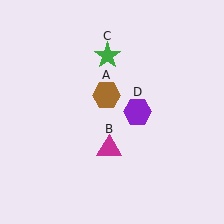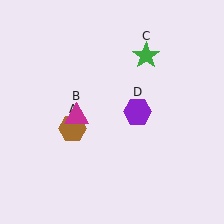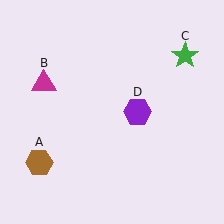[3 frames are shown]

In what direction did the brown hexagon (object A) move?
The brown hexagon (object A) moved down and to the left.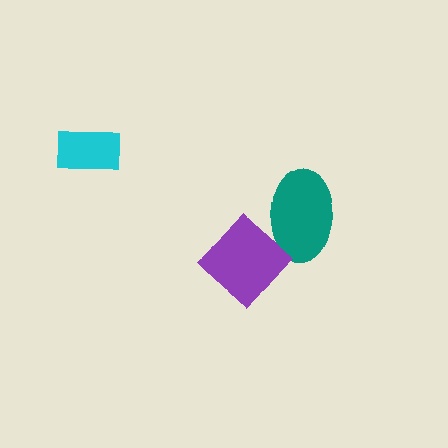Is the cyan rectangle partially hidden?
No, no other shape covers it.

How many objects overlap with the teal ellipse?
1 object overlaps with the teal ellipse.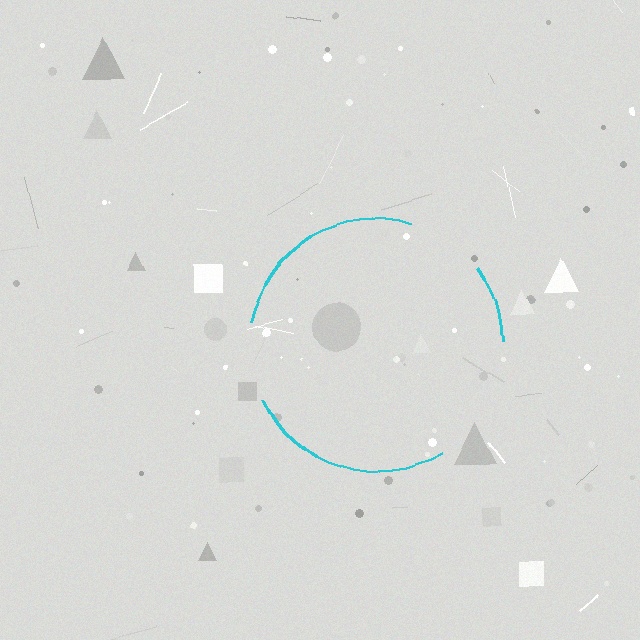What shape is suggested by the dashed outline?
The dashed outline suggests a circle.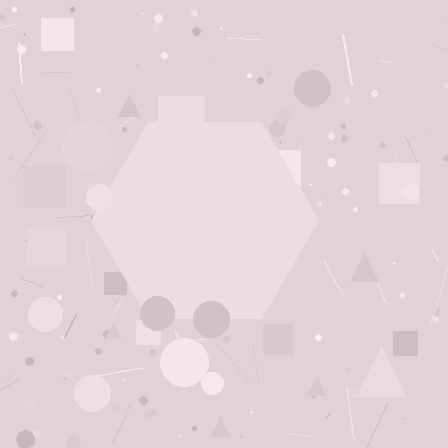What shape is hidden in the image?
A hexagon is hidden in the image.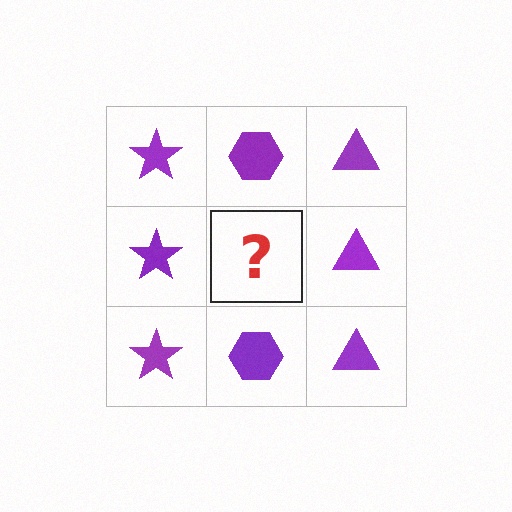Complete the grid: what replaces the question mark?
The question mark should be replaced with a purple hexagon.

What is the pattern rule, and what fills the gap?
The rule is that each column has a consistent shape. The gap should be filled with a purple hexagon.